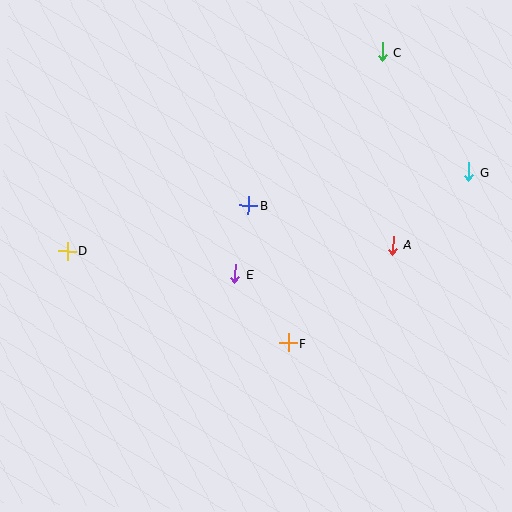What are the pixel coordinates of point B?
Point B is at (248, 205).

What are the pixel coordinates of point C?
Point C is at (382, 52).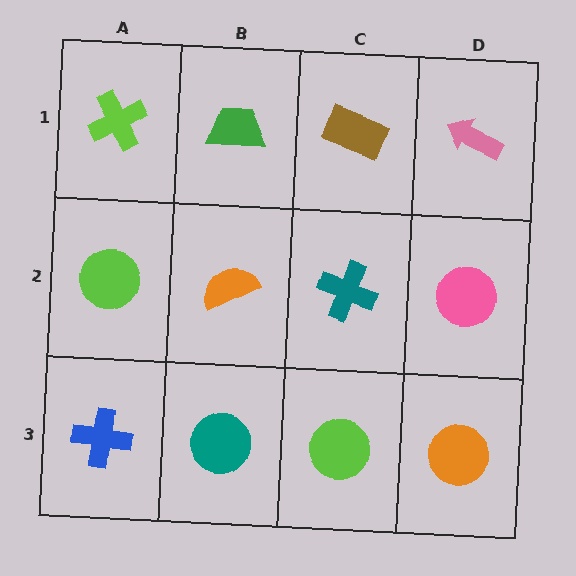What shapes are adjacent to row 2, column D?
A pink arrow (row 1, column D), an orange circle (row 3, column D), a teal cross (row 2, column C).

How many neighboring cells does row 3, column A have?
2.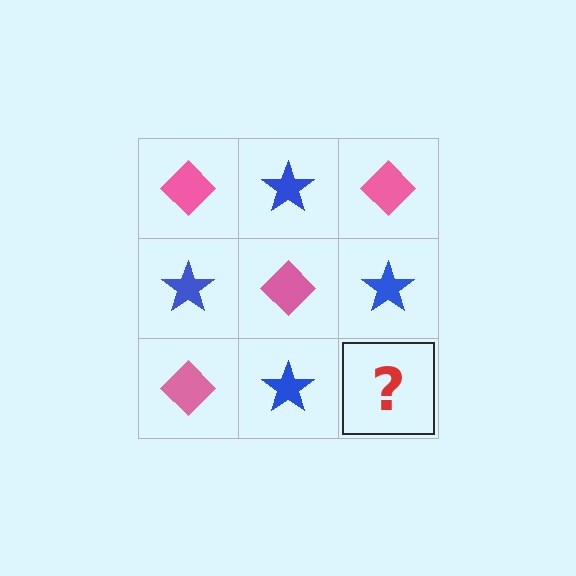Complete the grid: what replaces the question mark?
The question mark should be replaced with a pink diamond.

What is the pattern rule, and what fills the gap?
The rule is that it alternates pink diamond and blue star in a checkerboard pattern. The gap should be filled with a pink diamond.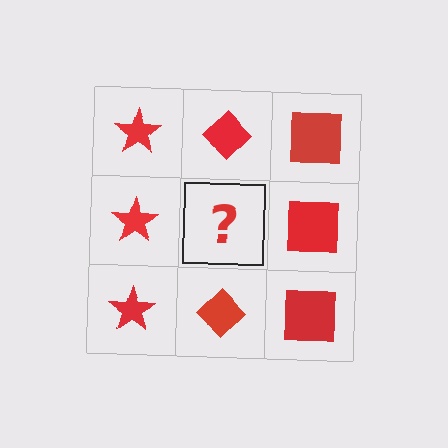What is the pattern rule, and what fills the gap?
The rule is that each column has a consistent shape. The gap should be filled with a red diamond.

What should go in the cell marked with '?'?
The missing cell should contain a red diamond.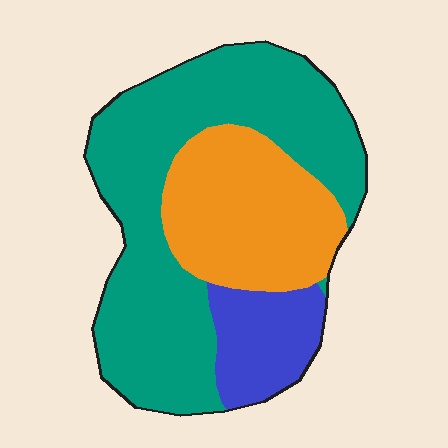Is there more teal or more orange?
Teal.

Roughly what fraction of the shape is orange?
Orange covers roughly 30% of the shape.